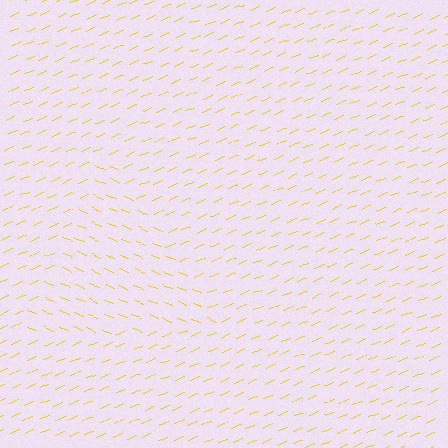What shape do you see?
I see a triangle.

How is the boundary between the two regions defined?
The boundary is defined purely by a change in line orientation (approximately 45 degrees difference). All lines are the same color and thickness.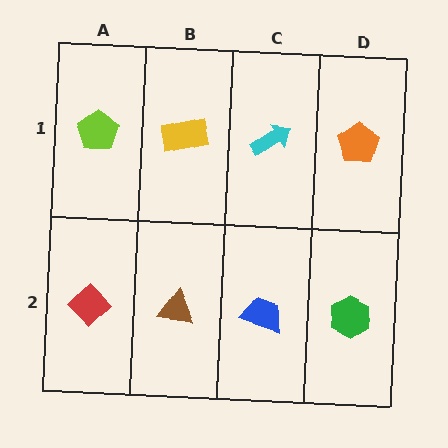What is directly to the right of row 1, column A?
A yellow rectangle.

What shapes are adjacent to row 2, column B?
A yellow rectangle (row 1, column B), a red diamond (row 2, column A), a blue trapezoid (row 2, column C).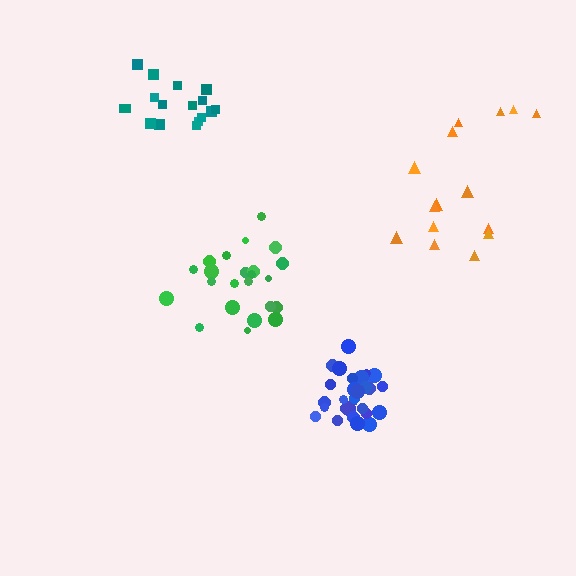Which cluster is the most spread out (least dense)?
Orange.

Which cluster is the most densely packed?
Blue.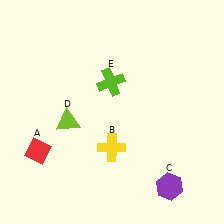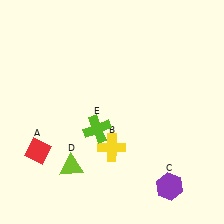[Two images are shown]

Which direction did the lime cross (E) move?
The lime cross (E) moved down.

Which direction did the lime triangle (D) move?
The lime triangle (D) moved down.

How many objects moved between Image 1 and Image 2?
2 objects moved between the two images.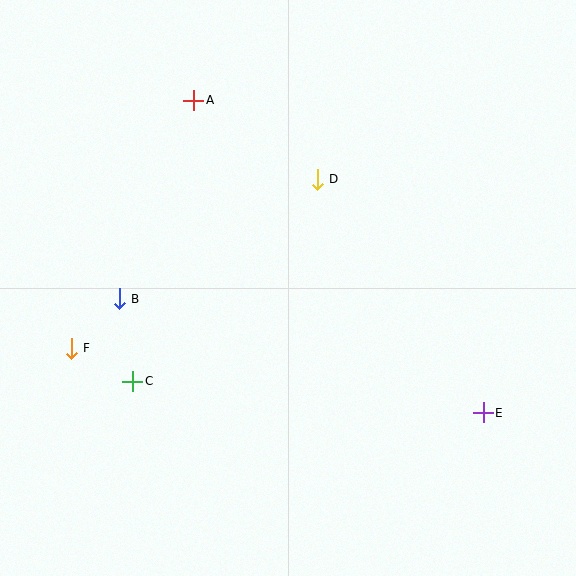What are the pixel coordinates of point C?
Point C is at (133, 381).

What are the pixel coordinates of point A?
Point A is at (194, 100).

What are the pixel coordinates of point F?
Point F is at (71, 348).